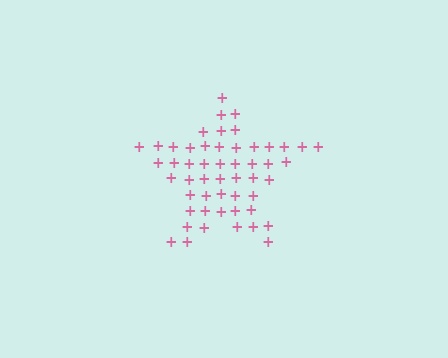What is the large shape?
The large shape is a star.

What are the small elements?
The small elements are plus signs.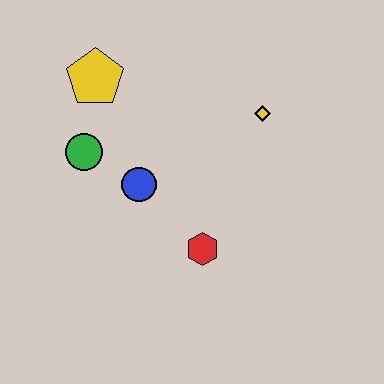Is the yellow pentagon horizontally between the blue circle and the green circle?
Yes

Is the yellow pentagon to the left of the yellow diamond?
Yes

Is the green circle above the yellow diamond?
No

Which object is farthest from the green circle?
The yellow diamond is farthest from the green circle.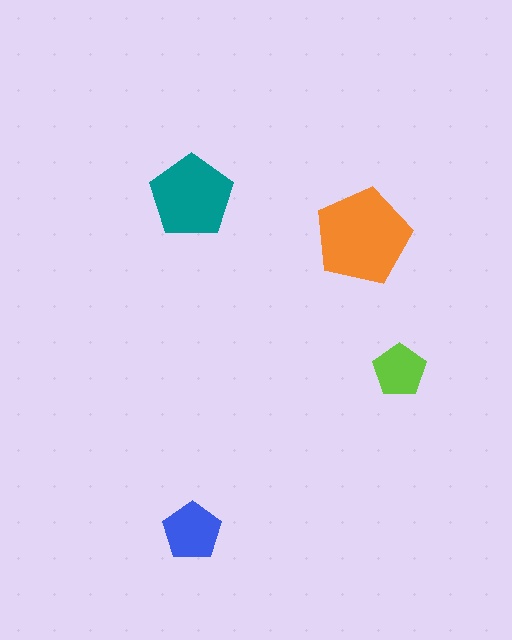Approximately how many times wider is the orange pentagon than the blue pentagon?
About 1.5 times wider.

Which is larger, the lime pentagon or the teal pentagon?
The teal one.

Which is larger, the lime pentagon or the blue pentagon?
The blue one.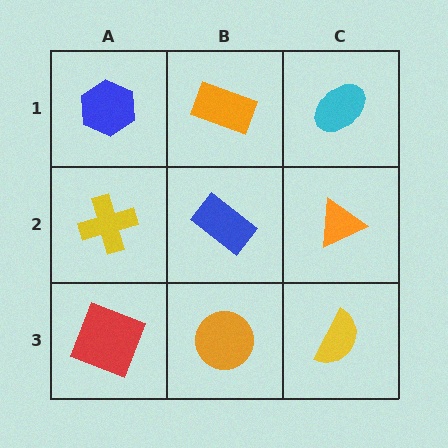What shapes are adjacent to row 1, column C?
An orange triangle (row 2, column C), an orange rectangle (row 1, column B).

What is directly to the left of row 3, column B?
A red square.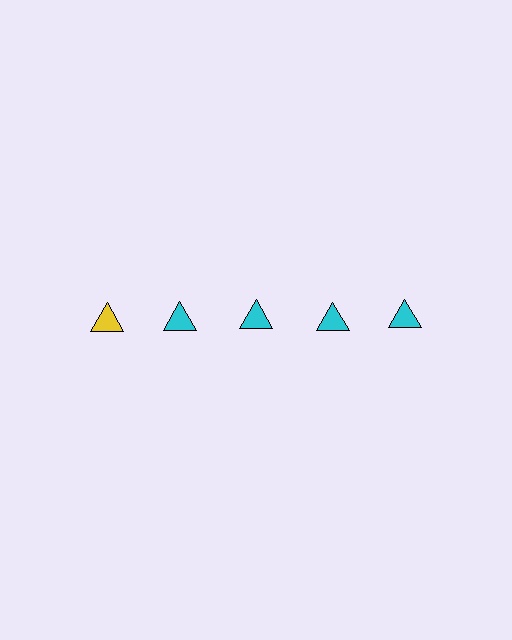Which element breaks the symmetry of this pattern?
The yellow triangle in the top row, leftmost column breaks the symmetry. All other shapes are cyan triangles.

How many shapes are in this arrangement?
There are 5 shapes arranged in a grid pattern.